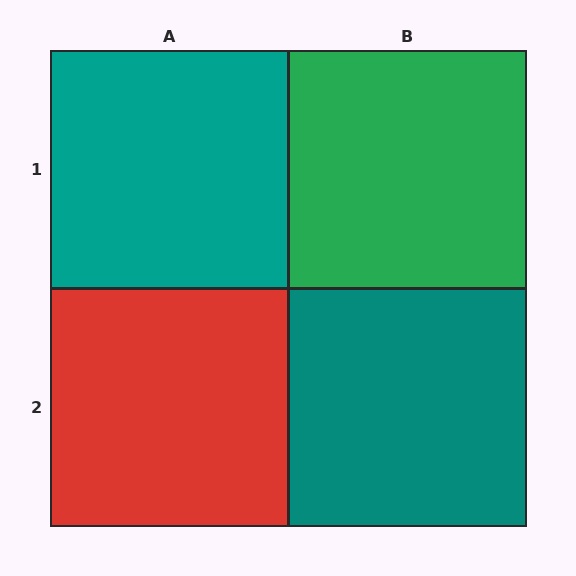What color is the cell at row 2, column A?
Red.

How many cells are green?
1 cell is green.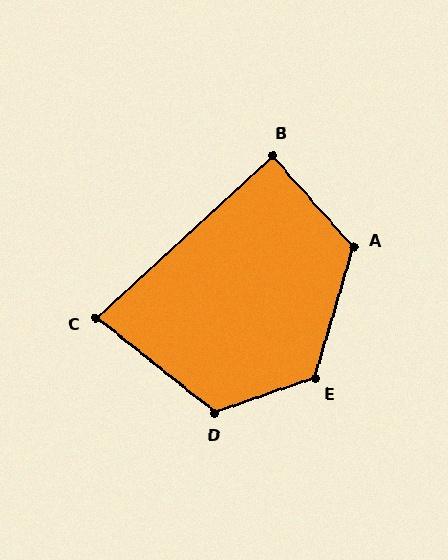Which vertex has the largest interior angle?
E, at approximately 126 degrees.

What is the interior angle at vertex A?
Approximately 122 degrees (obtuse).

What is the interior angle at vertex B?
Approximately 89 degrees (approximately right).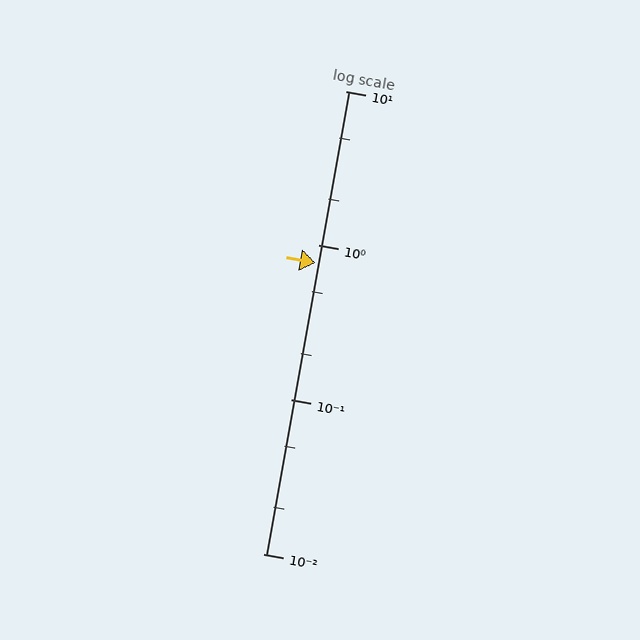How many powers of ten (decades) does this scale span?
The scale spans 3 decades, from 0.01 to 10.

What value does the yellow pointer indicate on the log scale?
The pointer indicates approximately 0.77.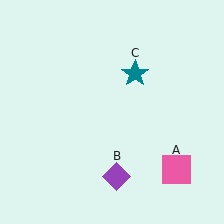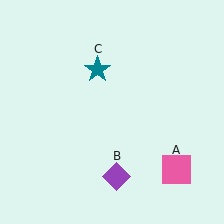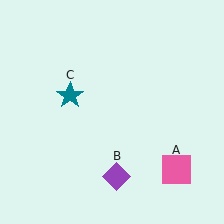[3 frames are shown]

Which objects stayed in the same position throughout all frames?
Pink square (object A) and purple diamond (object B) remained stationary.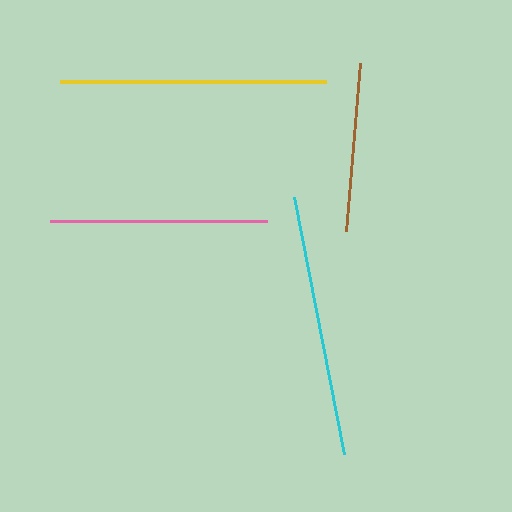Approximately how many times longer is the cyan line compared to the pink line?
The cyan line is approximately 1.2 times the length of the pink line.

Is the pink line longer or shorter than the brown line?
The pink line is longer than the brown line.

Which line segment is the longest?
The yellow line is the longest at approximately 266 pixels.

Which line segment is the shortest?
The brown line is the shortest at approximately 168 pixels.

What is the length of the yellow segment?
The yellow segment is approximately 266 pixels long.